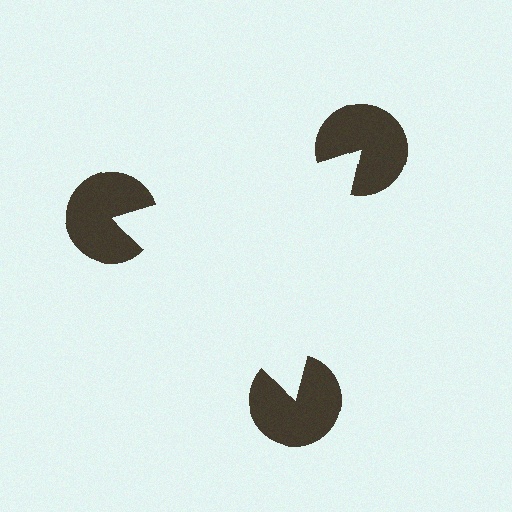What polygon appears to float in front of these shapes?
An illusory triangle — its edges are inferred from the aligned wedge cuts in the pac-man discs, not physically drawn.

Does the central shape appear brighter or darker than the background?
It typically appears slightly brighter than the background, even though no actual brightness change is drawn.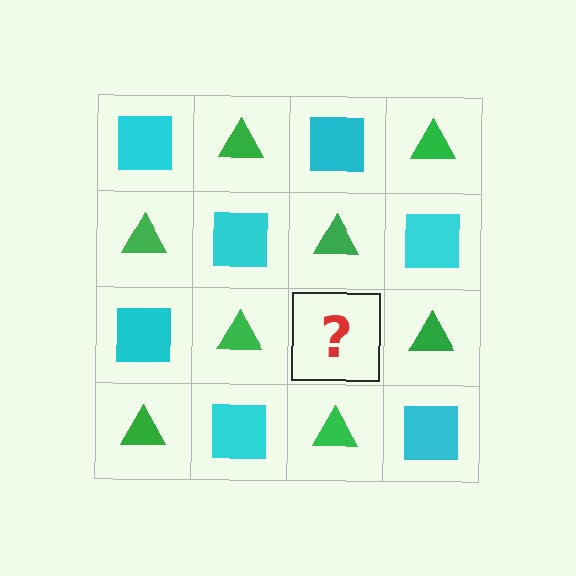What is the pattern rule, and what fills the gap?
The rule is that it alternates cyan square and green triangle in a checkerboard pattern. The gap should be filled with a cyan square.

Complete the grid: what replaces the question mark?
The question mark should be replaced with a cyan square.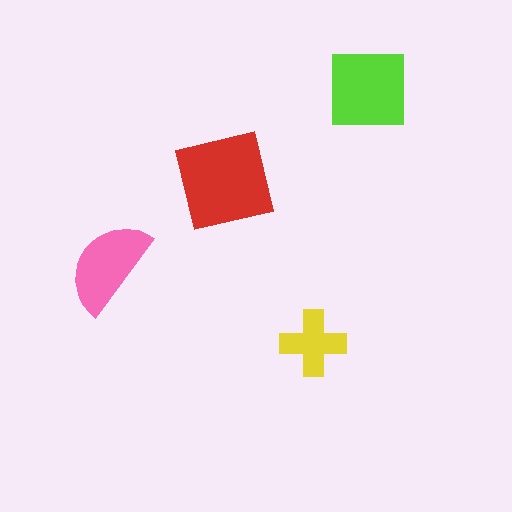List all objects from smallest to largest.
The yellow cross, the pink semicircle, the lime square, the red square.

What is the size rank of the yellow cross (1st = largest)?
4th.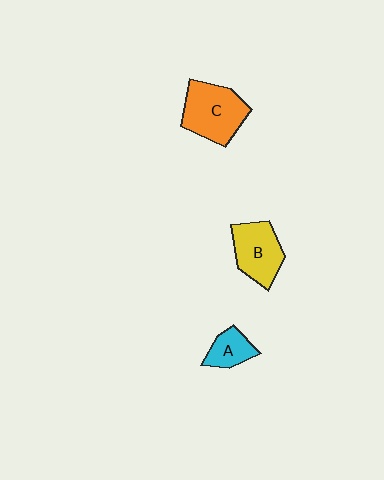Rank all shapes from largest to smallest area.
From largest to smallest: C (orange), B (yellow), A (cyan).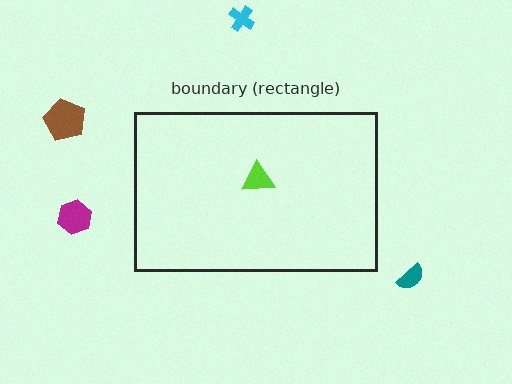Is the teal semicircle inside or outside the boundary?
Outside.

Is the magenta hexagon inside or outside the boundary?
Outside.